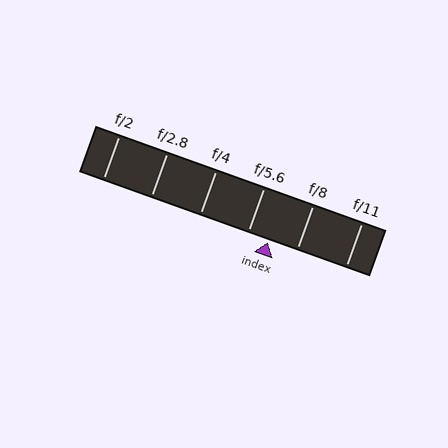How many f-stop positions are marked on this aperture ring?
There are 6 f-stop positions marked.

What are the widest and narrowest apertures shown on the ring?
The widest aperture shown is f/2 and the narrowest is f/11.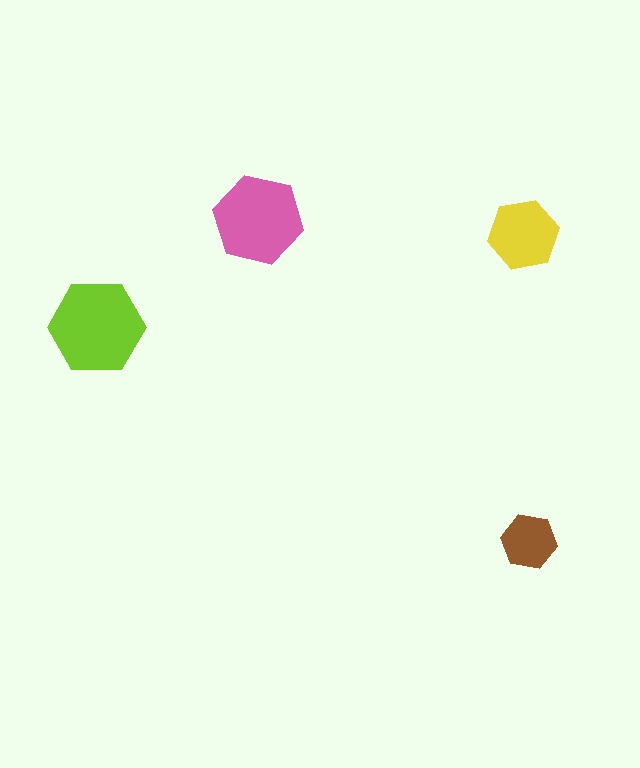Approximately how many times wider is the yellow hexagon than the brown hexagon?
About 1.5 times wider.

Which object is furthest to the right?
The brown hexagon is rightmost.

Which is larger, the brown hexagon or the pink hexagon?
The pink one.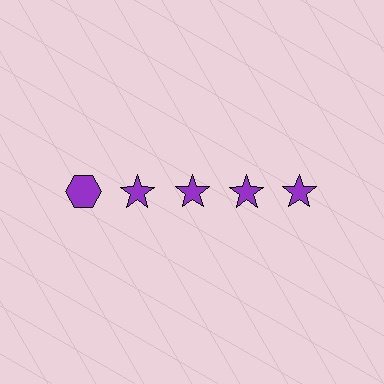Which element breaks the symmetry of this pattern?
The purple hexagon in the top row, leftmost column breaks the symmetry. All other shapes are purple stars.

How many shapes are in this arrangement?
There are 5 shapes arranged in a grid pattern.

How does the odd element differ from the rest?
It has a different shape: hexagon instead of star.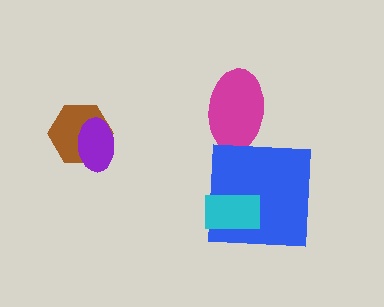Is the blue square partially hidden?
Yes, it is partially covered by another shape.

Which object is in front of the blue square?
The cyan rectangle is in front of the blue square.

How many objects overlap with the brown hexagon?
1 object overlaps with the brown hexagon.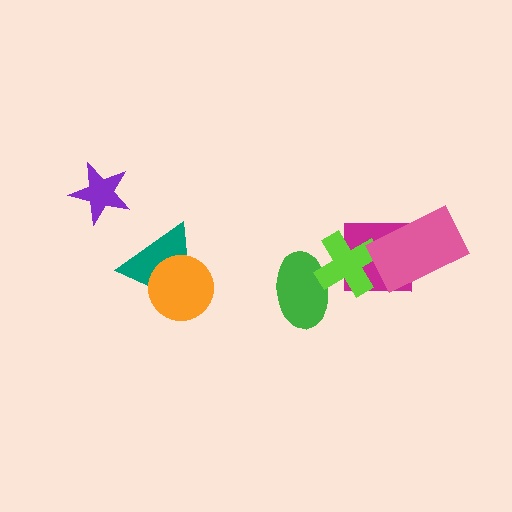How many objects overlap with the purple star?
0 objects overlap with the purple star.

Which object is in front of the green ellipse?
The lime cross is in front of the green ellipse.